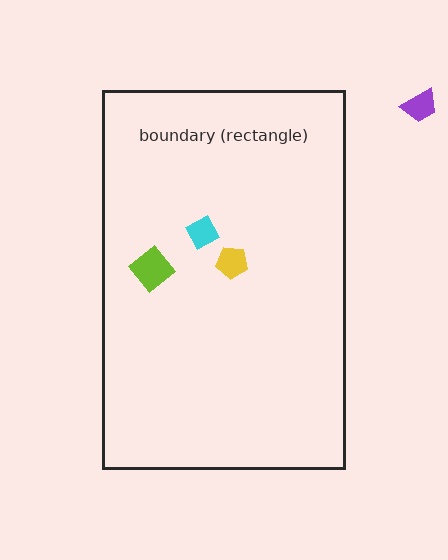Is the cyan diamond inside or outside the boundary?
Inside.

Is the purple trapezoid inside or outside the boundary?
Outside.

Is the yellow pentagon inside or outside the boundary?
Inside.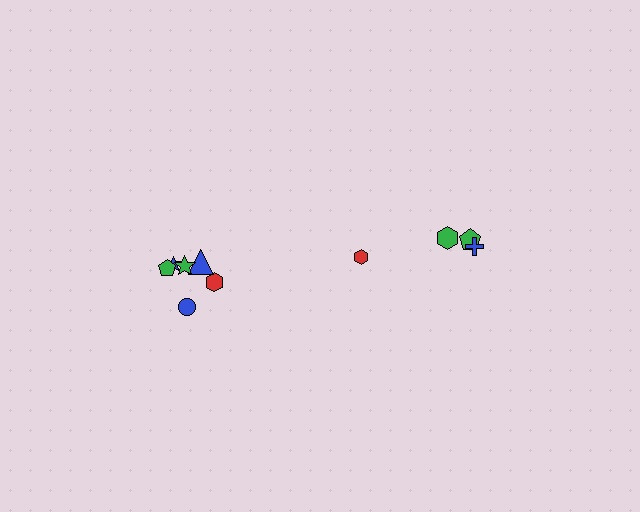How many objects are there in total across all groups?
There are 10 objects.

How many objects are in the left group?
There are 6 objects.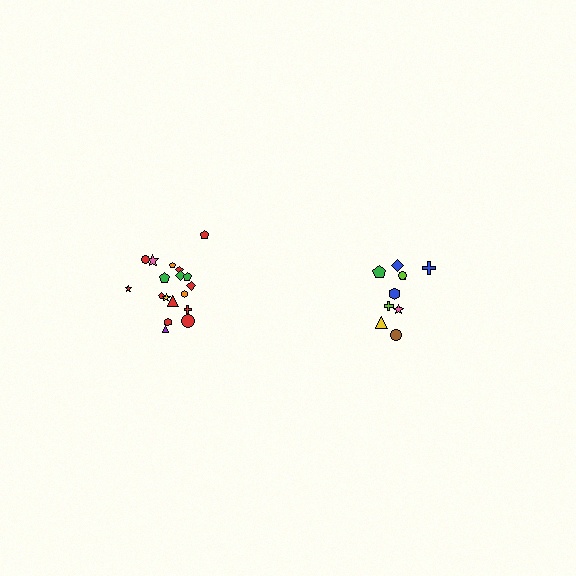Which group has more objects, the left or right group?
The left group.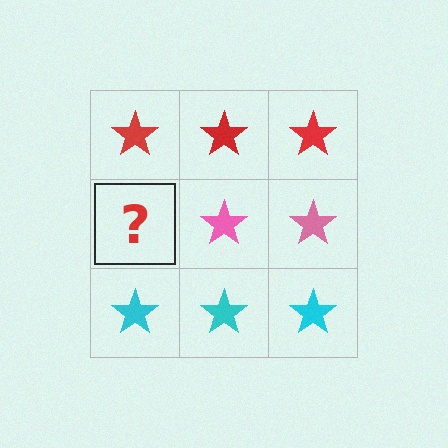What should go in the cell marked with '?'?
The missing cell should contain a pink star.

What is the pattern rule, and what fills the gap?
The rule is that each row has a consistent color. The gap should be filled with a pink star.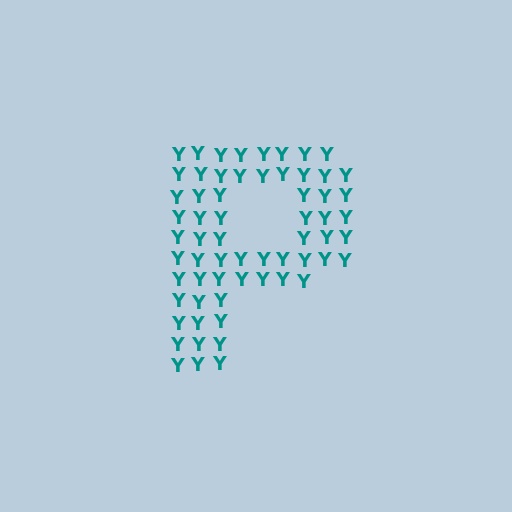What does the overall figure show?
The overall figure shows the letter P.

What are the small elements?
The small elements are letter Y's.